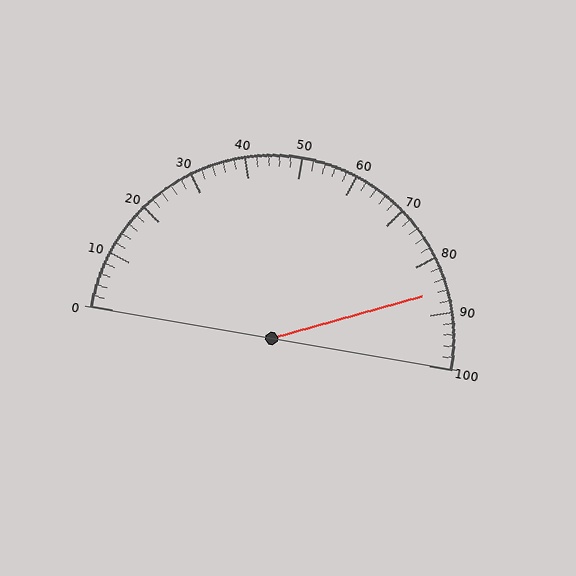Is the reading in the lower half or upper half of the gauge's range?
The reading is in the upper half of the range (0 to 100).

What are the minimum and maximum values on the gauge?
The gauge ranges from 0 to 100.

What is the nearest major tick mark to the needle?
The nearest major tick mark is 90.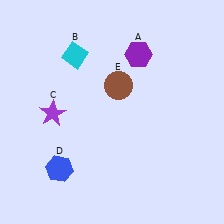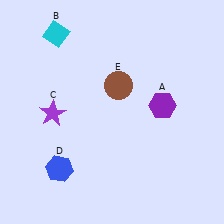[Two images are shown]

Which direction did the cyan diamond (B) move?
The cyan diamond (B) moved up.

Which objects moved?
The objects that moved are: the purple hexagon (A), the cyan diamond (B).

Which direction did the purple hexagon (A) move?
The purple hexagon (A) moved down.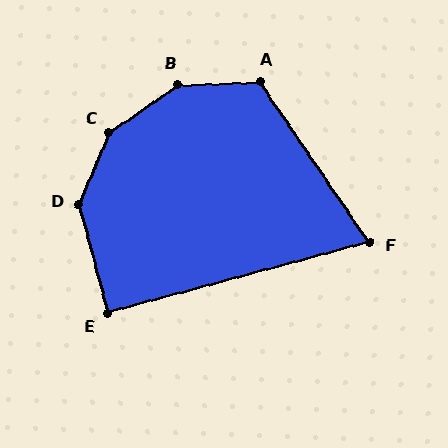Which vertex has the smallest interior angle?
F, at approximately 71 degrees.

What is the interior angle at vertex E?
Approximately 90 degrees (approximately right).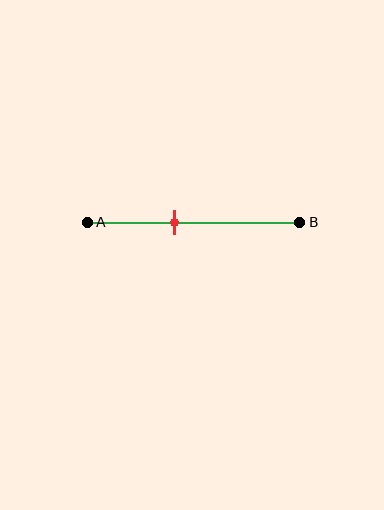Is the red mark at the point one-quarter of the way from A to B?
No, the mark is at about 40% from A, not at the 25% one-quarter point.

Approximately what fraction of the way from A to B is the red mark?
The red mark is approximately 40% of the way from A to B.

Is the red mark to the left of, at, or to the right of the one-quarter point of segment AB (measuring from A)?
The red mark is to the right of the one-quarter point of segment AB.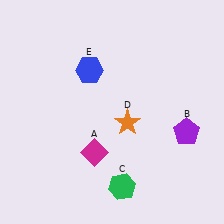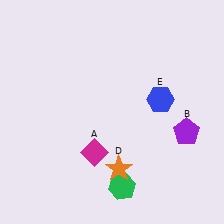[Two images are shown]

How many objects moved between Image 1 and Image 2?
2 objects moved between the two images.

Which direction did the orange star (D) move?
The orange star (D) moved down.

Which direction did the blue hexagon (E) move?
The blue hexagon (E) moved right.